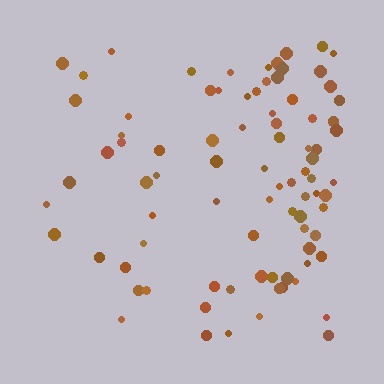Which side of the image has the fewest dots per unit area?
The left.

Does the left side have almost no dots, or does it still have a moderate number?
Still a moderate number, just noticeably fewer than the right.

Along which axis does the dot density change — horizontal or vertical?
Horizontal.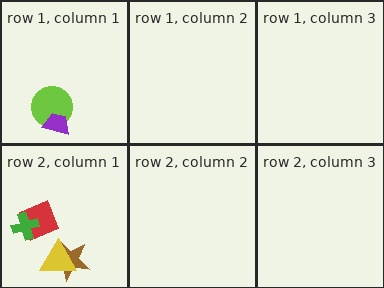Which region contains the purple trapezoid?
The row 1, column 1 region.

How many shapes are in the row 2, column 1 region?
4.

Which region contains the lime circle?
The row 1, column 1 region.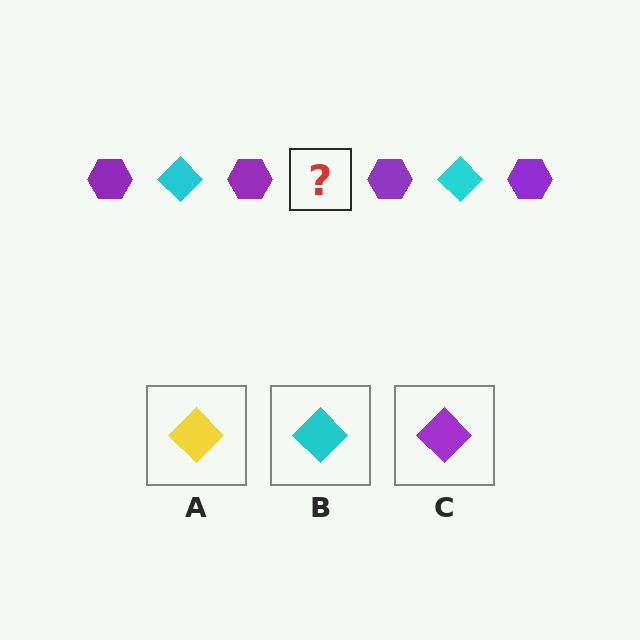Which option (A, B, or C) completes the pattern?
B.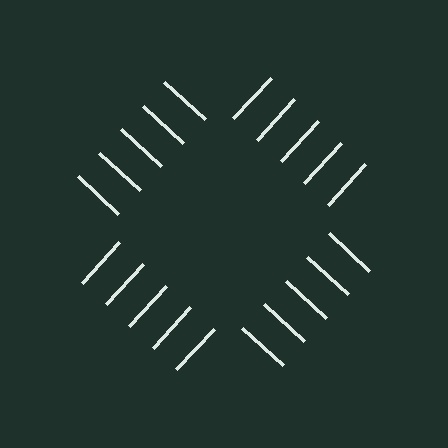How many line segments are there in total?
20 — 5 along each of the 4 edges.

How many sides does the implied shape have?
4 sides — the line-ends trace a square.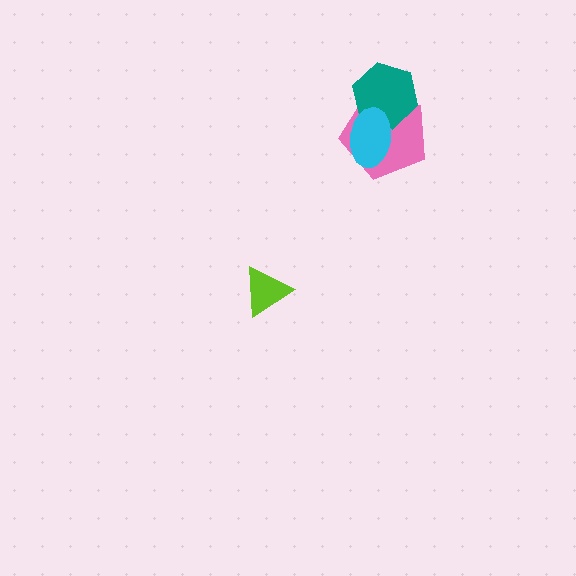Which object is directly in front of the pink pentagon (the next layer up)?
The teal hexagon is directly in front of the pink pentagon.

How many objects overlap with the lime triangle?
0 objects overlap with the lime triangle.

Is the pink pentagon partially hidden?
Yes, it is partially covered by another shape.